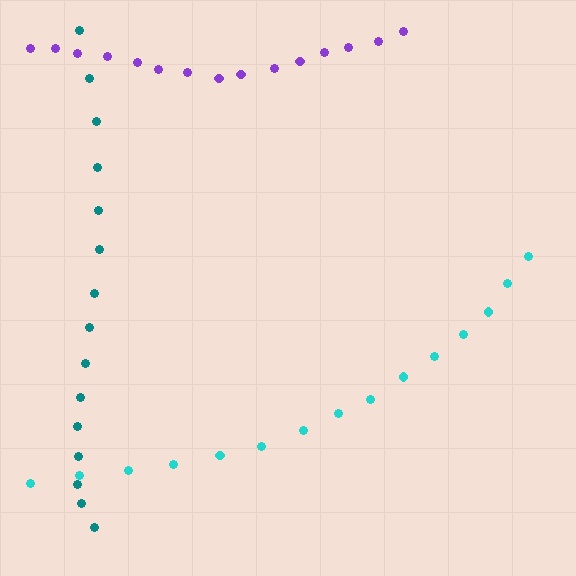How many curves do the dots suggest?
There are 3 distinct paths.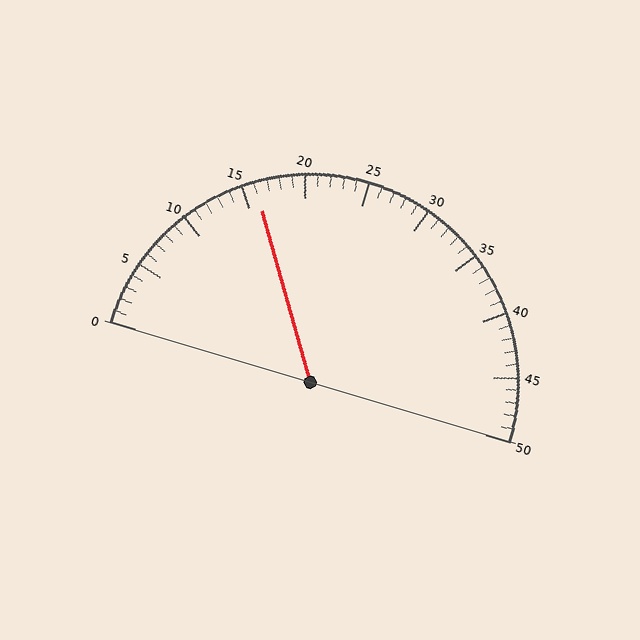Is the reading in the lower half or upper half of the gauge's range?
The reading is in the lower half of the range (0 to 50).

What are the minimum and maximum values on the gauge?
The gauge ranges from 0 to 50.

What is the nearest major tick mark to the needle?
The nearest major tick mark is 15.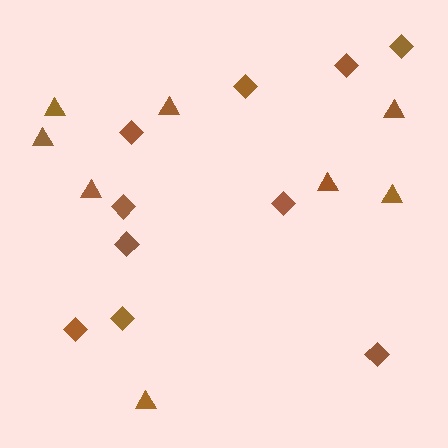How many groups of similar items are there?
There are 2 groups: one group of diamonds (10) and one group of triangles (8).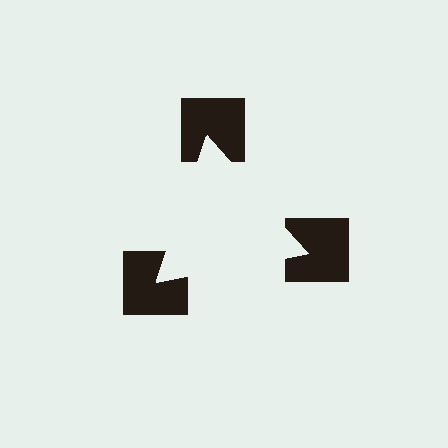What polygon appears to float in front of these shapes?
An illusory triangle — its edges are inferred from the aligned wedge cuts in the notched squares, not physically drawn.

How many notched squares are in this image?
There are 3 — one at each vertex of the illusory triangle.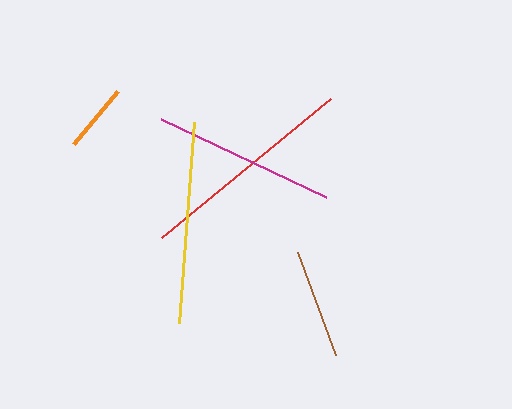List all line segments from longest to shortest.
From longest to shortest: red, yellow, magenta, brown, orange.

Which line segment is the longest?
The red line is the longest at approximately 219 pixels.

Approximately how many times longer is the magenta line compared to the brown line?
The magenta line is approximately 1.7 times the length of the brown line.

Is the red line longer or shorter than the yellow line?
The red line is longer than the yellow line.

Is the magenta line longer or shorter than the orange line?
The magenta line is longer than the orange line.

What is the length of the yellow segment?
The yellow segment is approximately 201 pixels long.